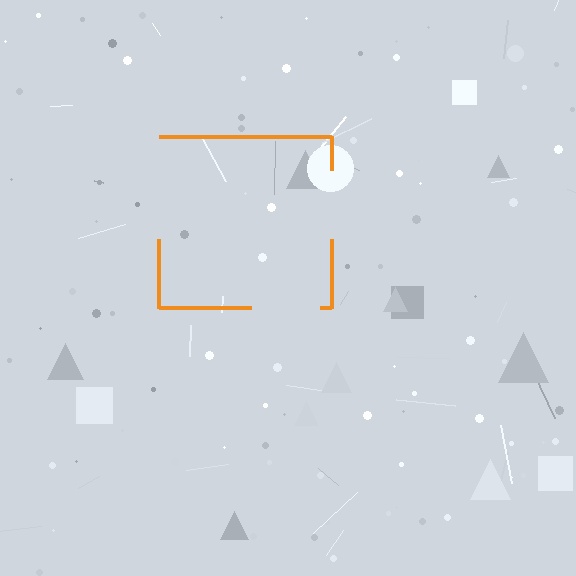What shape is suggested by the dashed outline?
The dashed outline suggests a square.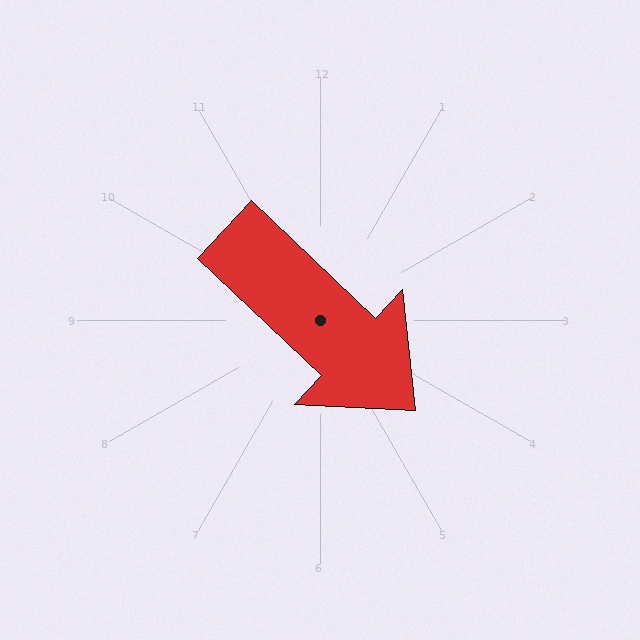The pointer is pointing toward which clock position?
Roughly 4 o'clock.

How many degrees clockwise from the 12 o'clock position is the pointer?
Approximately 133 degrees.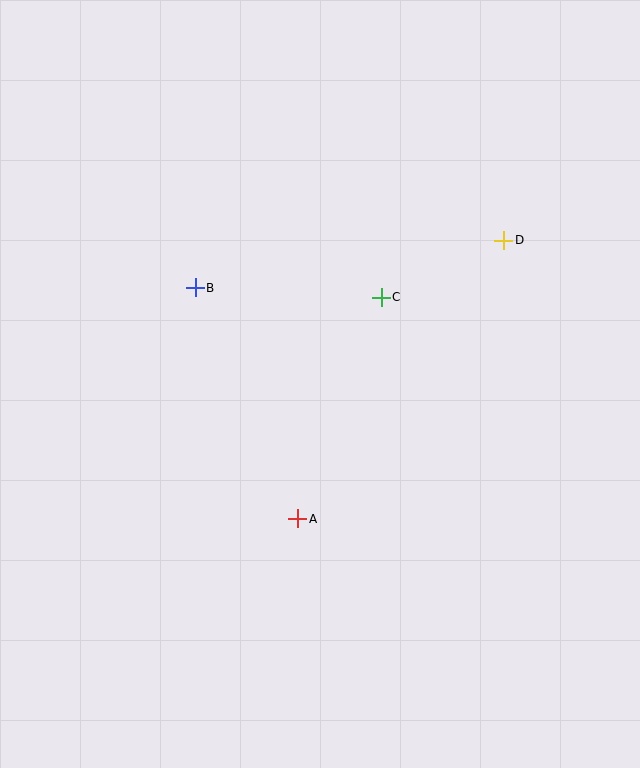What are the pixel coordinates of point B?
Point B is at (195, 288).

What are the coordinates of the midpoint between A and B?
The midpoint between A and B is at (247, 403).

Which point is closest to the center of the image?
Point C at (381, 297) is closest to the center.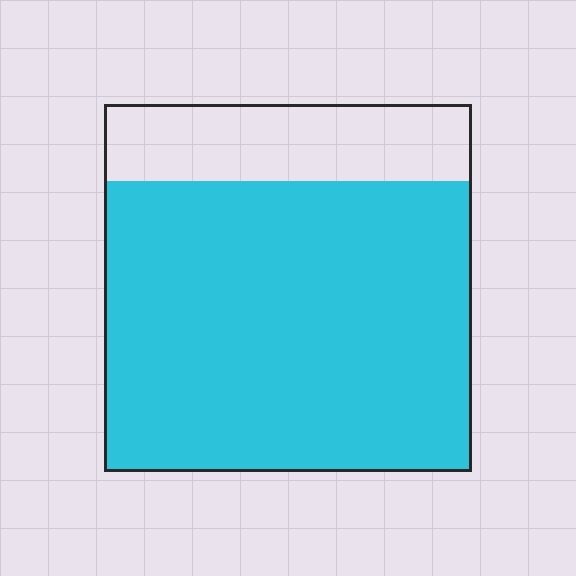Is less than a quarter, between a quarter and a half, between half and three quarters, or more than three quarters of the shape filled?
More than three quarters.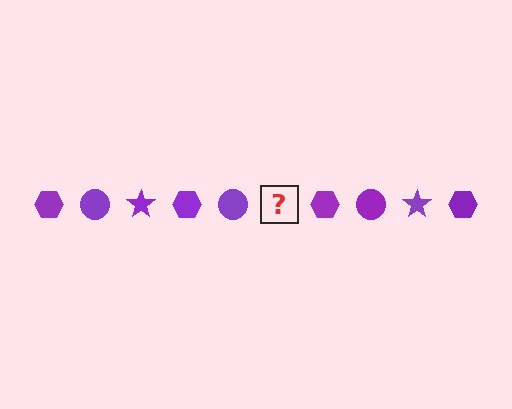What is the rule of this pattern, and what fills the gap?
The rule is that the pattern cycles through hexagon, circle, star shapes in purple. The gap should be filled with a purple star.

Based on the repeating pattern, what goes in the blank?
The blank should be a purple star.